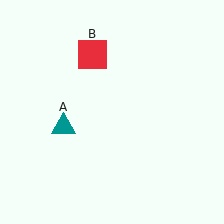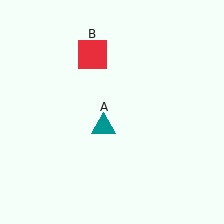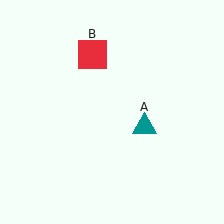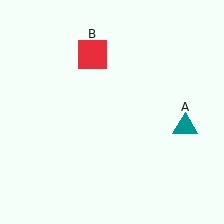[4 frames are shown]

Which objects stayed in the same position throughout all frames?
Red square (object B) remained stationary.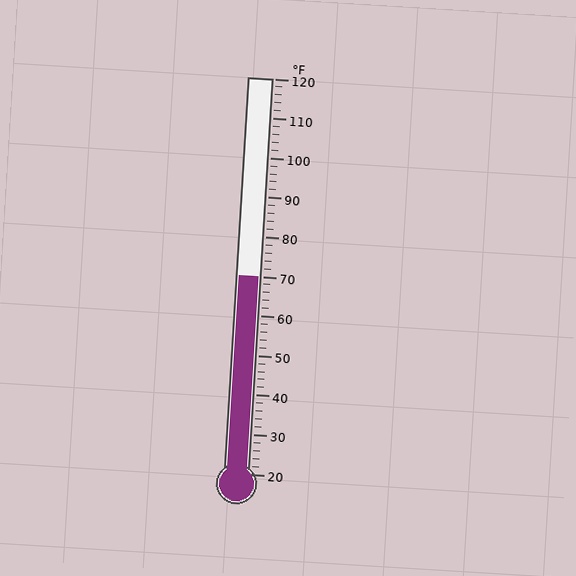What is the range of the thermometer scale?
The thermometer scale ranges from 20°F to 120°F.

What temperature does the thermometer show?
The thermometer shows approximately 70°F.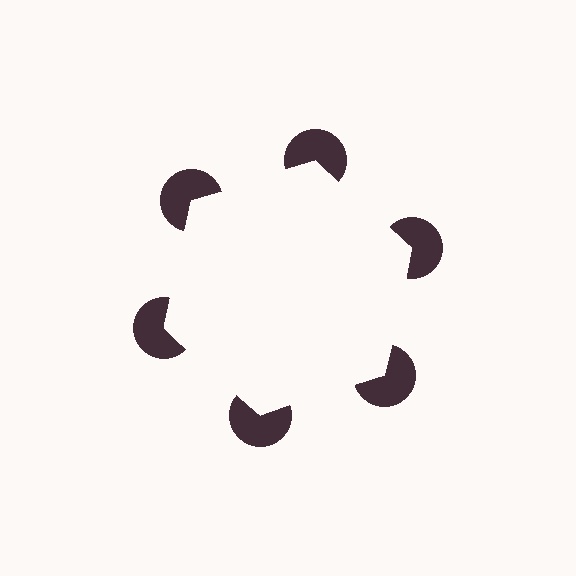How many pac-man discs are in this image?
There are 6 — one at each vertex of the illusory hexagon.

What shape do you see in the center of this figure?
An illusory hexagon — its edges are inferred from the aligned wedge cuts in the pac-man discs, not physically drawn.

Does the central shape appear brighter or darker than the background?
It typically appears slightly brighter than the background, even though no actual brightness change is drawn.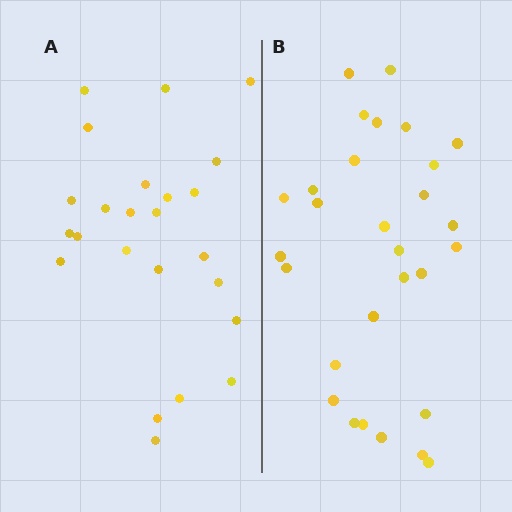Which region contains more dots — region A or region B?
Region B (the right region) has more dots.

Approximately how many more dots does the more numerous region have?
Region B has about 5 more dots than region A.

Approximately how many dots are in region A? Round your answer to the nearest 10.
About 20 dots. (The exact count is 24, which rounds to 20.)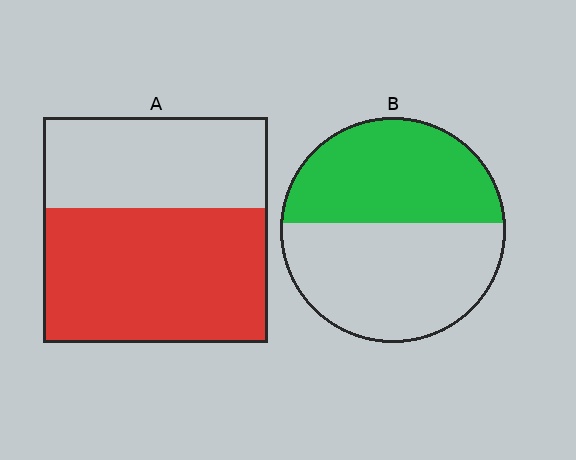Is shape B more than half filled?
Roughly half.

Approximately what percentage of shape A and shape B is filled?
A is approximately 60% and B is approximately 45%.